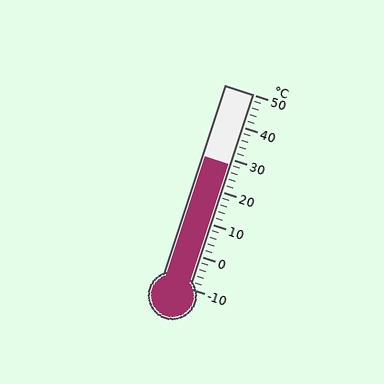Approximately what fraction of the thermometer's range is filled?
The thermometer is filled to approximately 65% of its range.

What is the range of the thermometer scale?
The thermometer scale ranges from -10°C to 50°C.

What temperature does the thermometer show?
The thermometer shows approximately 28°C.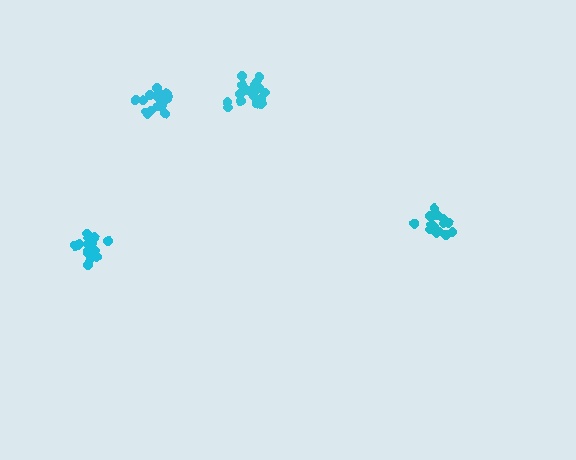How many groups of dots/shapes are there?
There are 4 groups.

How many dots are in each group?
Group 1: 16 dots, Group 2: 17 dots, Group 3: 18 dots, Group 4: 16 dots (67 total).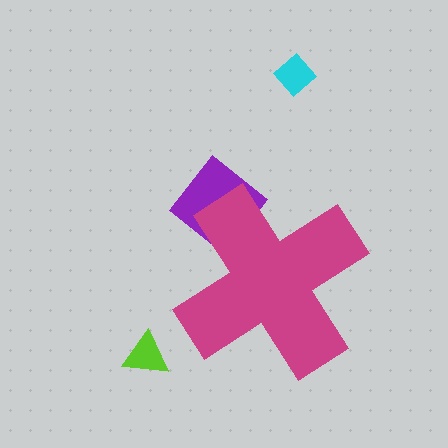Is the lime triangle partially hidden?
No, the lime triangle is fully visible.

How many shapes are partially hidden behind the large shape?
1 shape is partially hidden.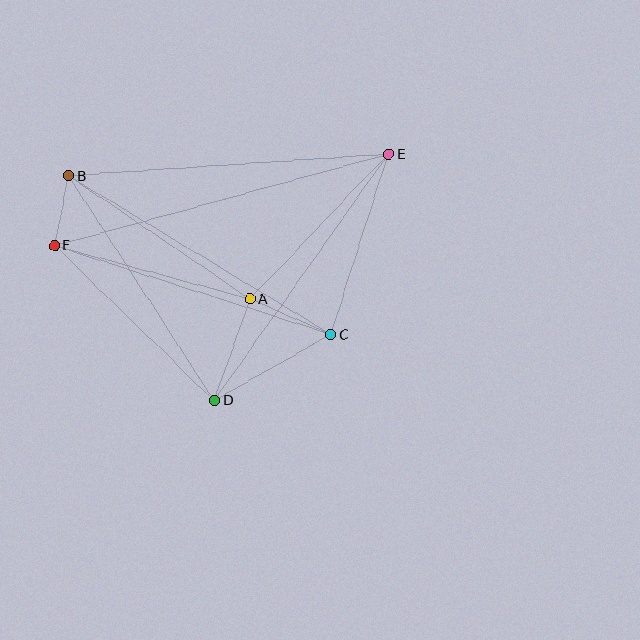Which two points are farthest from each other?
Points E and F are farthest from each other.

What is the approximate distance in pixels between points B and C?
The distance between B and C is approximately 306 pixels.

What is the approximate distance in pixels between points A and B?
The distance between A and B is approximately 219 pixels.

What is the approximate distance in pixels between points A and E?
The distance between A and E is approximately 201 pixels.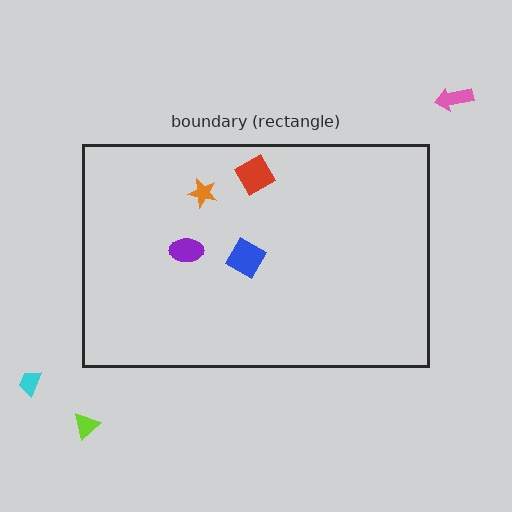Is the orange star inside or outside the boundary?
Inside.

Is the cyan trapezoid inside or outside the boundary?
Outside.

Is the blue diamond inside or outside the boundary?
Inside.